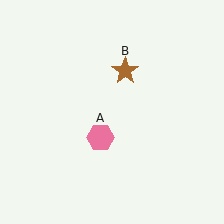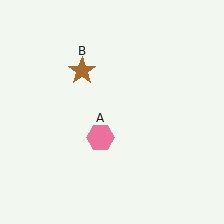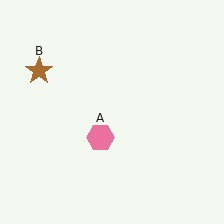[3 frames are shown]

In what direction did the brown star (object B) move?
The brown star (object B) moved left.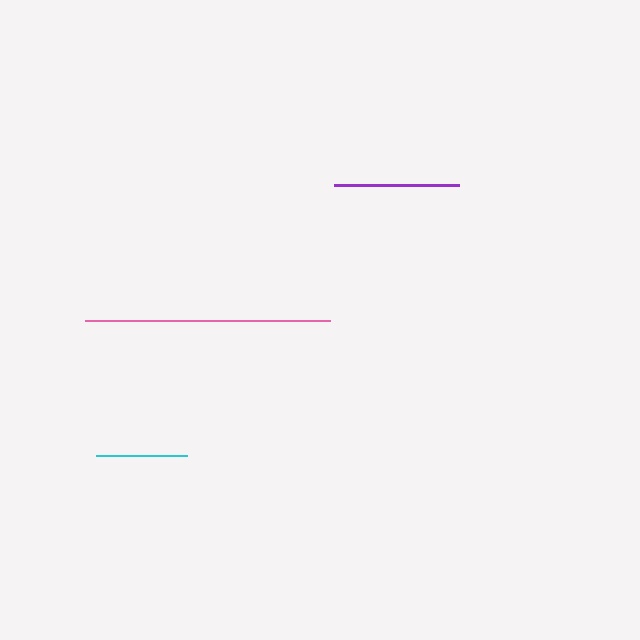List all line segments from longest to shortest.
From longest to shortest: pink, purple, cyan.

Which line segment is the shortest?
The cyan line is the shortest at approximately 91 pixels.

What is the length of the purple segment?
The purple segment is approximately 125 pixels long.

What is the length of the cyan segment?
The cyan segment is approximately 91 pixels long.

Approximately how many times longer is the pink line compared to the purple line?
The pink line is approximately 2.0 times the length of the purple line.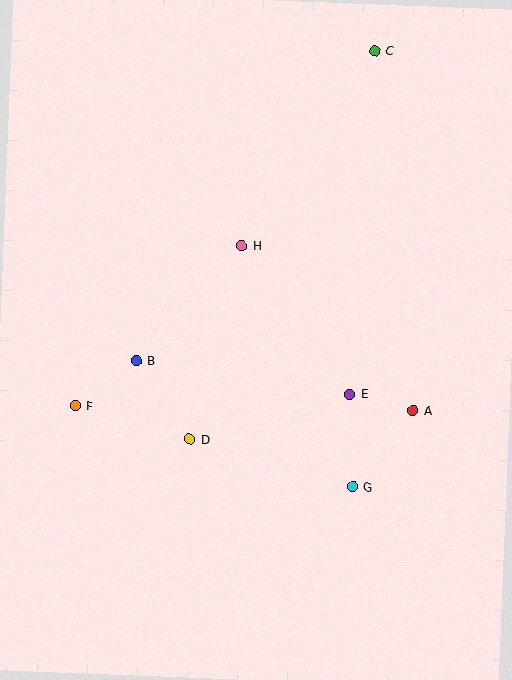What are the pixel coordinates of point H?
Point H is at (242, 246).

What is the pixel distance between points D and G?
The distance between D and G is 169 pixels.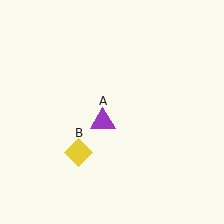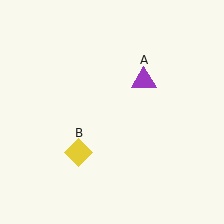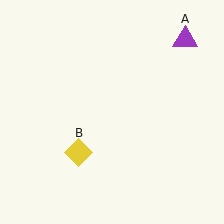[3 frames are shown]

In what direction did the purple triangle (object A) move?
The purple triangle (object A) moved up and to the right.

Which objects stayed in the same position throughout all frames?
Yellow diamond (object B) remained stationary.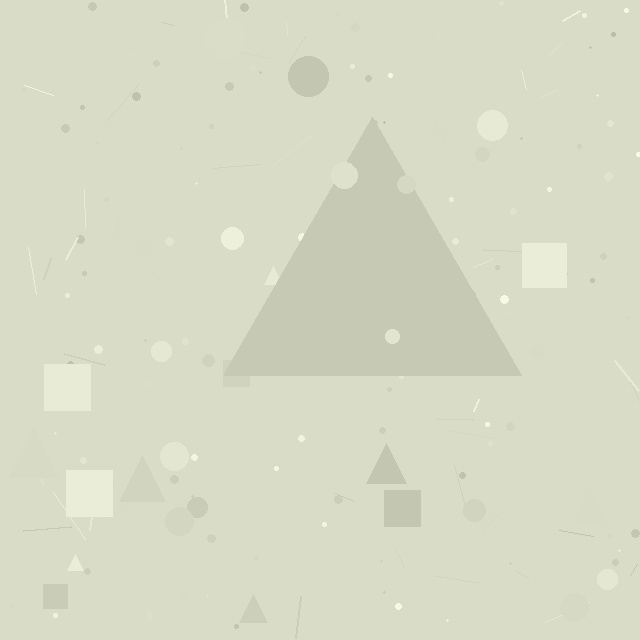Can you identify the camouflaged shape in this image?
The camouflaged shape is a triangle.